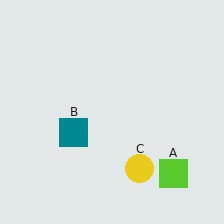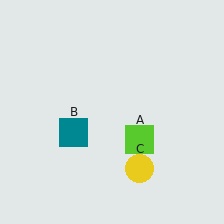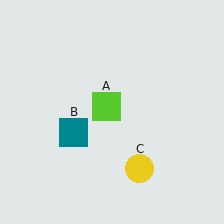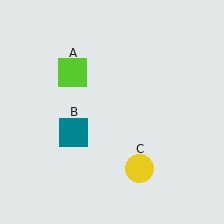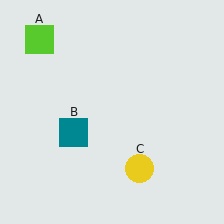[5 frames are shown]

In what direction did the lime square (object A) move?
The lime square (object A) moved up and to the left.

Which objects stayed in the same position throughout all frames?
Teal square (object B) and yellow circle (object C) remained stationary.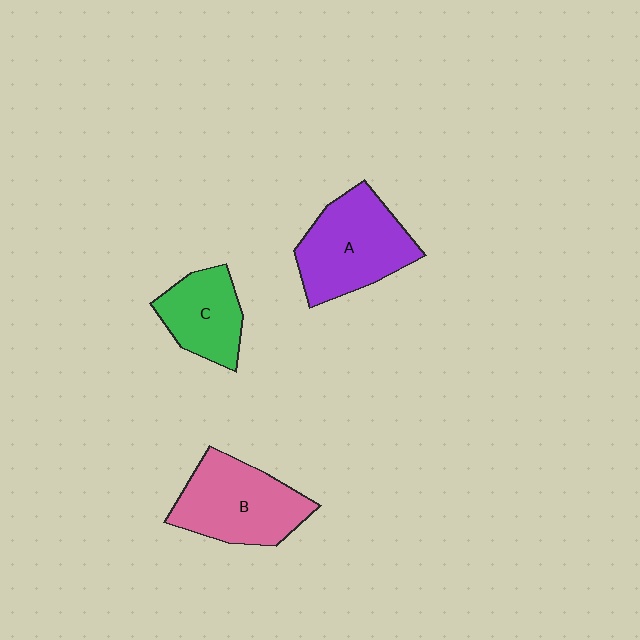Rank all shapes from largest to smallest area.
From largest to smallest: A (purple), B (pink), C (green).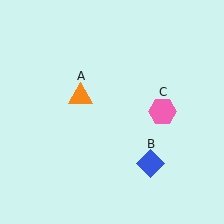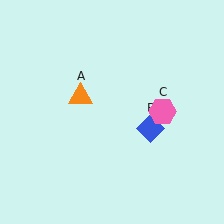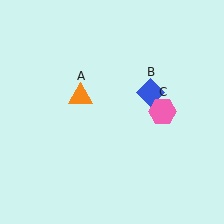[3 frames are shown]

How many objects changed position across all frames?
1 object changed position: blue diamond (object B).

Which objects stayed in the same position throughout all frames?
Orange triangle (object A) and pink hexagon (object C) remained stationary.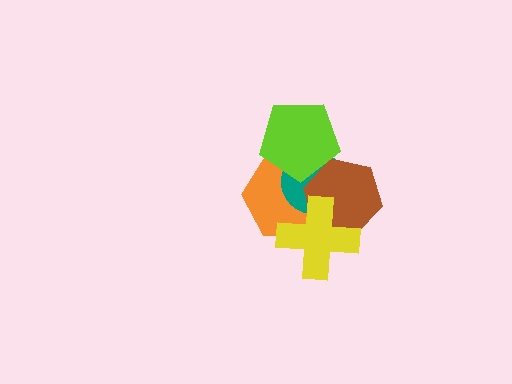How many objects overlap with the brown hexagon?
4 objects overlap with the brown hexagon.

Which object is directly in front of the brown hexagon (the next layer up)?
The yellow cross is directly in front of the brown hexagon.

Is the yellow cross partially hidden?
No, no other shape covers it.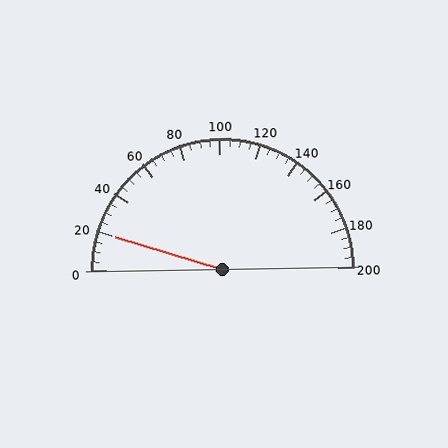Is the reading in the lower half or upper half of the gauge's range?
The reading is in the lower half of the range (0 to 200).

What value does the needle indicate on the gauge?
The needle indicates approximately 20.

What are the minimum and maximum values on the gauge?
The gauge ranges from 0 to 200.